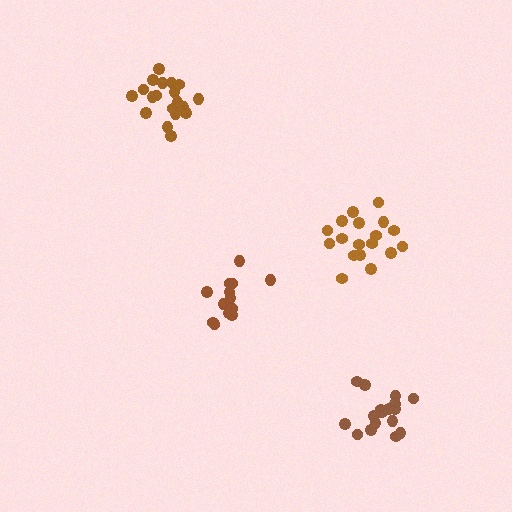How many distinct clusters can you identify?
There are 4 distinct clusters.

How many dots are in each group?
Group 1: 18 dots, Group 2: 13 dots, Group 3: 19 dots, Group 4: 17 dots (67 total).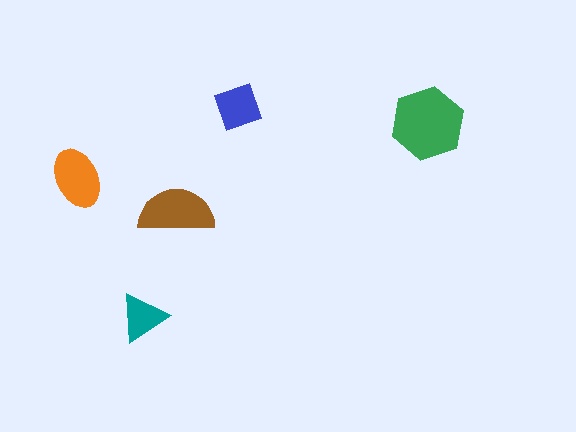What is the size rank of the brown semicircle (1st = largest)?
2nd.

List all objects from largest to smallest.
The green hexagon, the brown semicircle, the orange ellipse, the blue square, the teal triangle.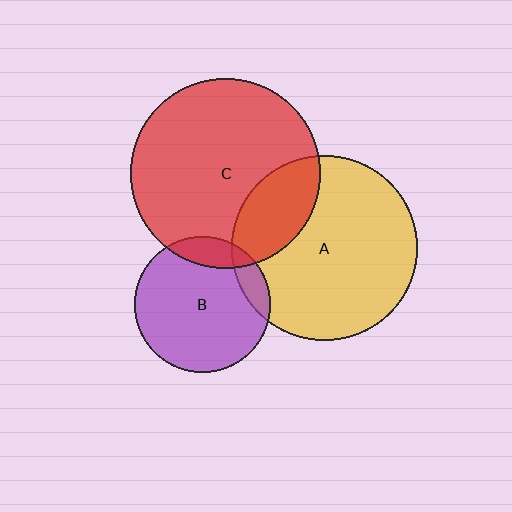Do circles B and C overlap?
Yes.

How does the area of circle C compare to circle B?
Approximately 1.9 times.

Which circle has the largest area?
Circle C (red).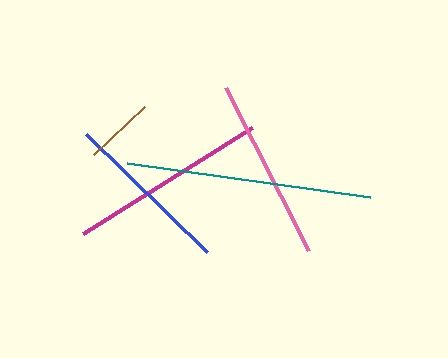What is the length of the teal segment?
The teal segment is approximately 245 pixels long.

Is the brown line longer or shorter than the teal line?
The teal line is longer than the brown line.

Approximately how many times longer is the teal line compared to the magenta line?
The teal line is approximately 1.2 times the length of the magenta line.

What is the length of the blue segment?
The blue segment is approximately 169 pixels long.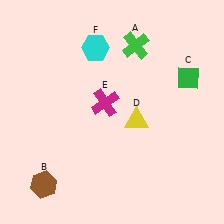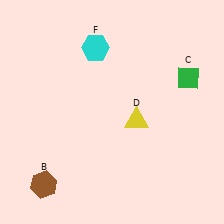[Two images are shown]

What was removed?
The magenta cross (E), the green cross (A) were removed in Image 2.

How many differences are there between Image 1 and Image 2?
There are 2 differences between the two images.